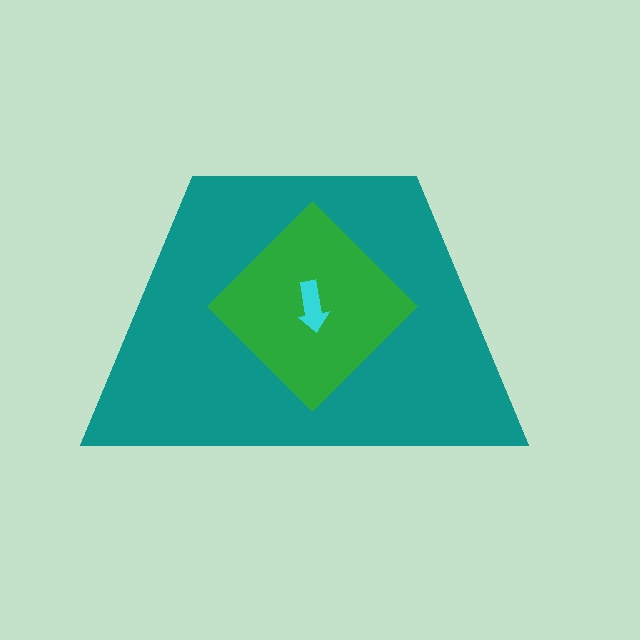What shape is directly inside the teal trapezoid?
The green diamond.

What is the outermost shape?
The teal trapezoid.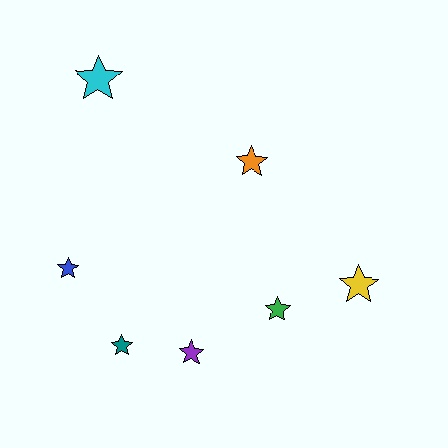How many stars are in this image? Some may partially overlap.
There are 7 stars.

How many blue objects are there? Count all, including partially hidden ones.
There is 1 blue object.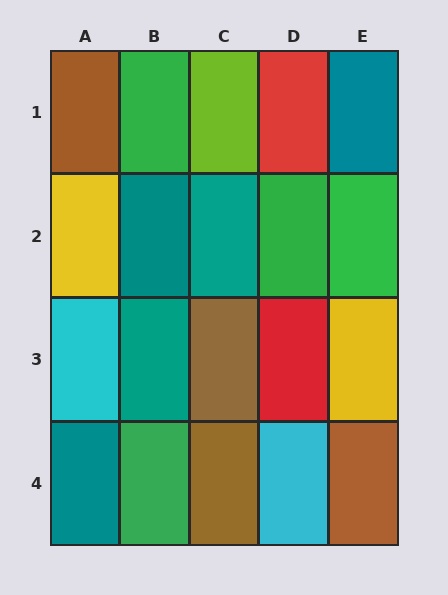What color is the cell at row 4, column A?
Teal.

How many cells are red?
2 cells are red.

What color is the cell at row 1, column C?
Lime.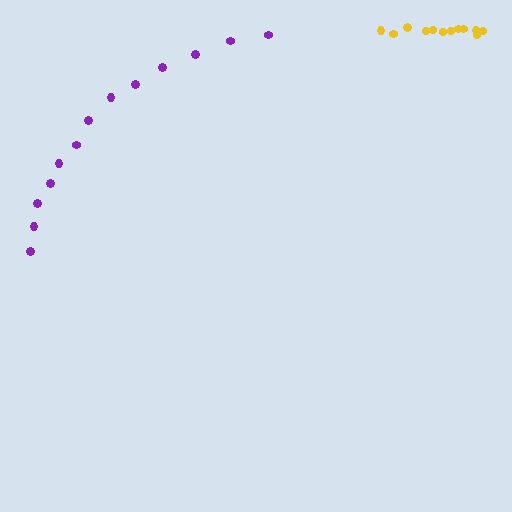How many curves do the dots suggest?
There are 2 distinct paths.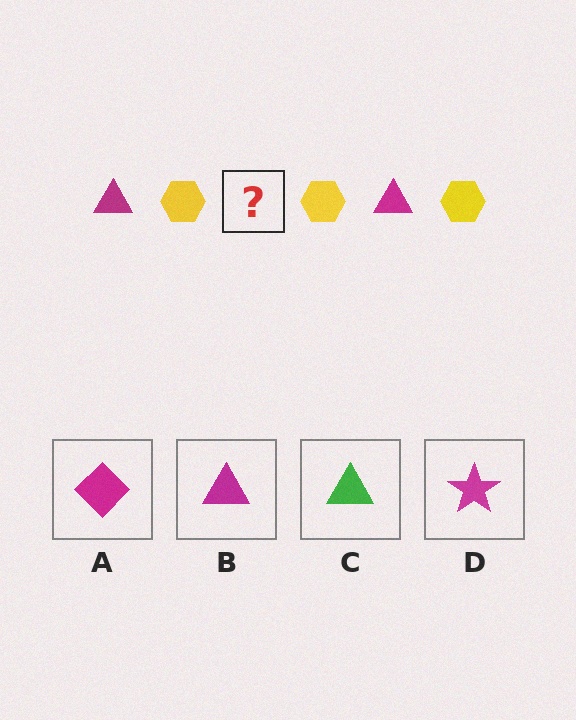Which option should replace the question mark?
Option B.